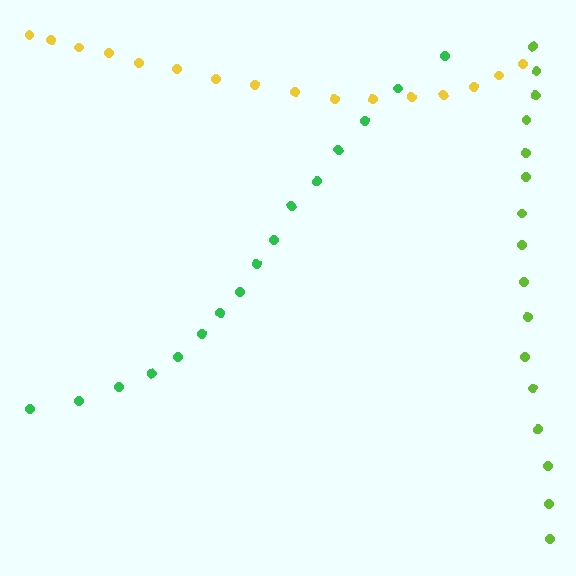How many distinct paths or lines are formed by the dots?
There are 3 distinct paths.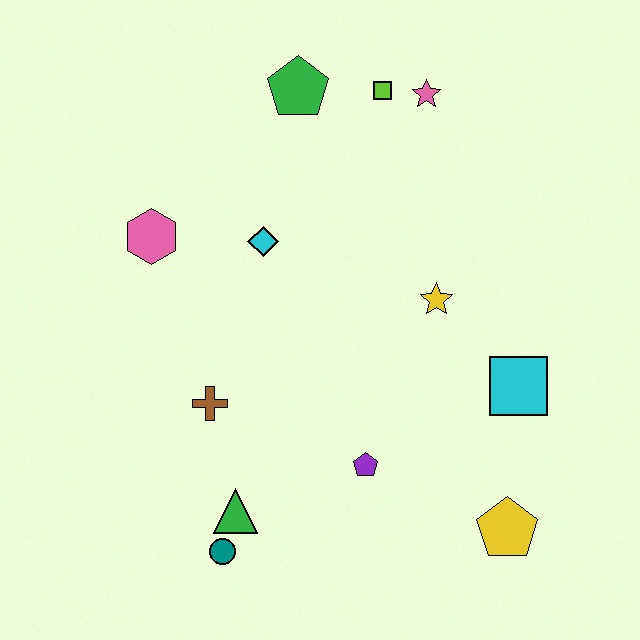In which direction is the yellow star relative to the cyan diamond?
The yellow star is to the right of the cyan diamond.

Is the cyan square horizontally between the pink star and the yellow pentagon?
No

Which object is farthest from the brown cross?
The pink star is farthest from the brown cross.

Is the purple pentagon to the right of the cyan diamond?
Yes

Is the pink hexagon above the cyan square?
Yes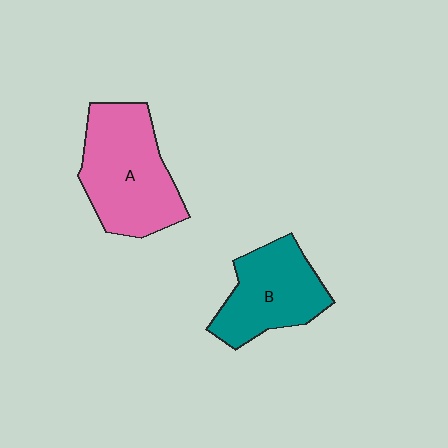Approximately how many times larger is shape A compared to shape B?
Approximately 1.3 times.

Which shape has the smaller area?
Shape B (teal).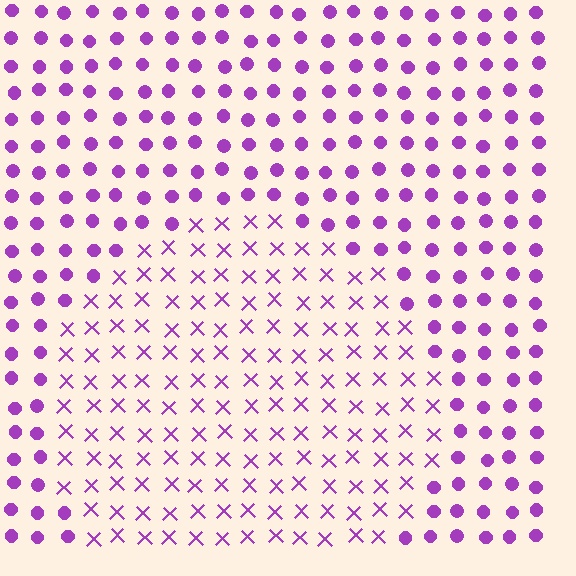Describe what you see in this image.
The image is filled with small purple elements arranged in a uniform grid. A circle-shaped region contains X marks, while the surrounding area contains circles. The boundary is defined purely by the change in element shape.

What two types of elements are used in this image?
The image uses X marks inside the circle region and circles outside it.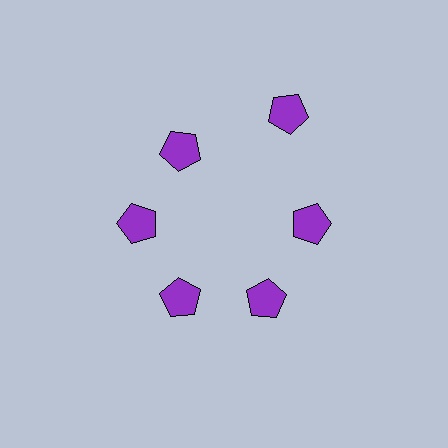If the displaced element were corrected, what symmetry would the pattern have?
It would have 6-fold rotational symmetry — the pattern would map onto itself every 60 degrees.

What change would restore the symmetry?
The symmetry would be restored by moving it inward, back onto the ring so that all 6 pentagons sit at equal angles and equal distance from the center.